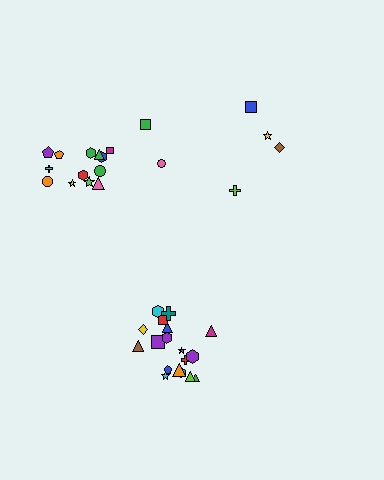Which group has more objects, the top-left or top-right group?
The top-left group.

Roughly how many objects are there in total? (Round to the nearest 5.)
Roughly 35 objects in total.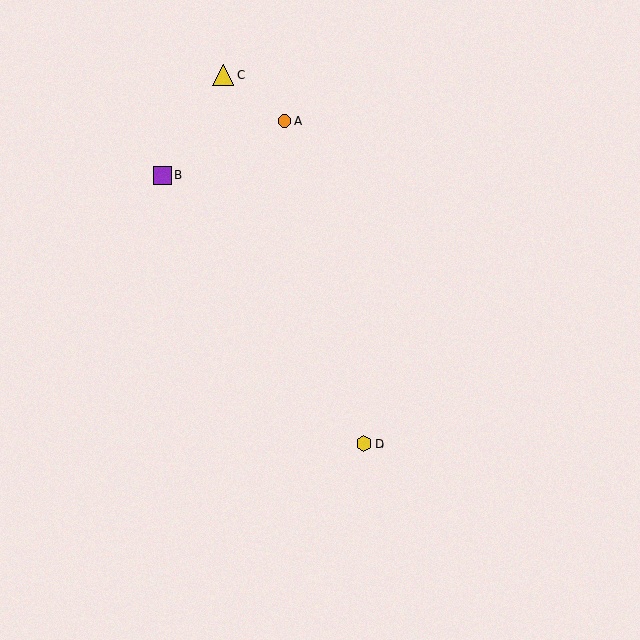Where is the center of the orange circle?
The center of the orange circle is at (284, 121).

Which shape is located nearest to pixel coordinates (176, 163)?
The purple square (labeled B) at (163, 175) is nearest to that location.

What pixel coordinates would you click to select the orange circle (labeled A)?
Click at (284, 121) to select the orange circle A.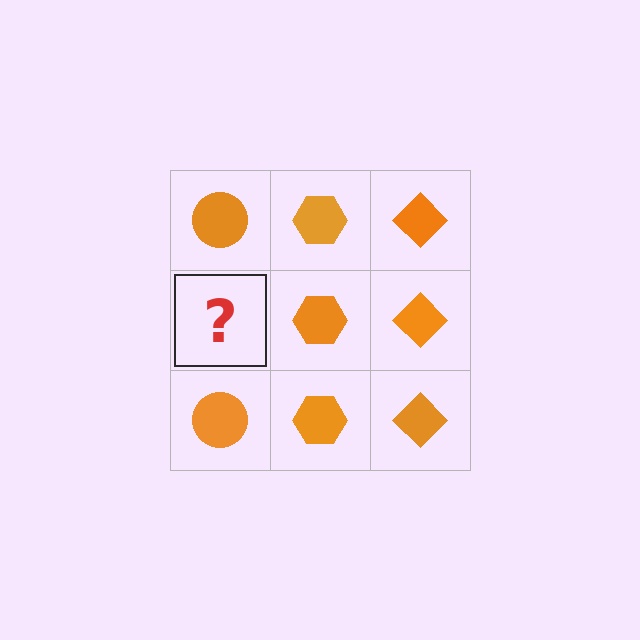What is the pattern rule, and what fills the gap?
The rule is that each column has a consistent shape. The gap should be filled with an orange circle.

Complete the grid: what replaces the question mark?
The question mark should be replaced with an orange circle.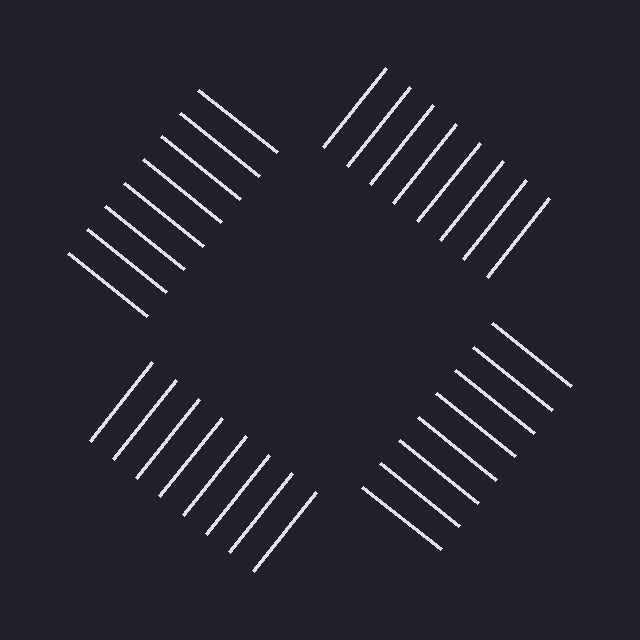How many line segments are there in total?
32 — 8 along each of the 4 edges.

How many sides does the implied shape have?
4 sides — the line-ends trace a square.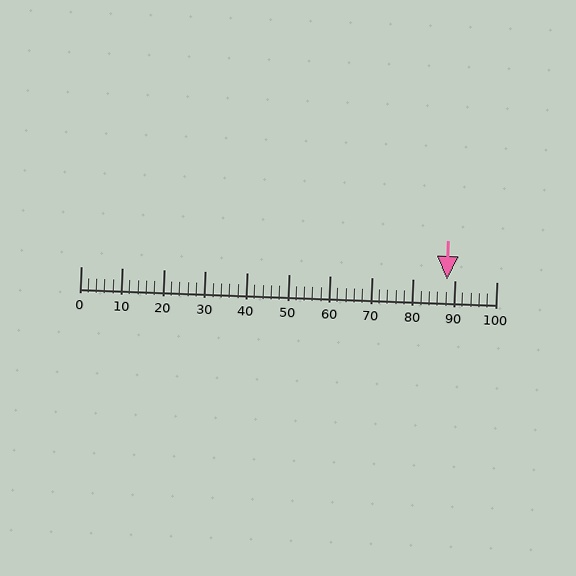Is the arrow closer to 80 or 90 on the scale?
The arrow is closer to 90.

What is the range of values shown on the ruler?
The ruler shows values from 0 to 100.